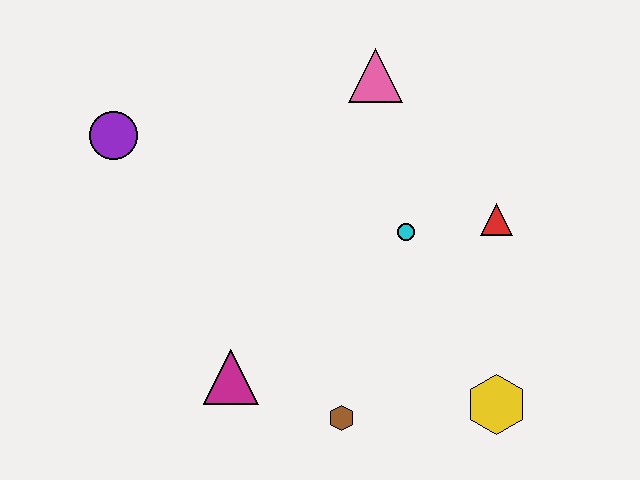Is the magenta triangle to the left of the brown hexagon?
Yes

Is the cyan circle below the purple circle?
Yes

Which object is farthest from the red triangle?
The purple circle is farthest from the red triangle.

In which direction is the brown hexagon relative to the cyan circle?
The brown hexagon is below the cyan circle.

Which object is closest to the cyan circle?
The red triangle is closest to the cyan circle.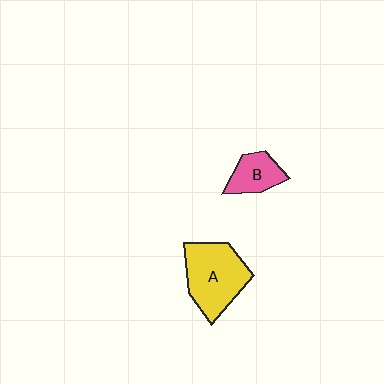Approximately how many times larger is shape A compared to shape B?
Approximately 2.1 times.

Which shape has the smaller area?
Shape B (pink).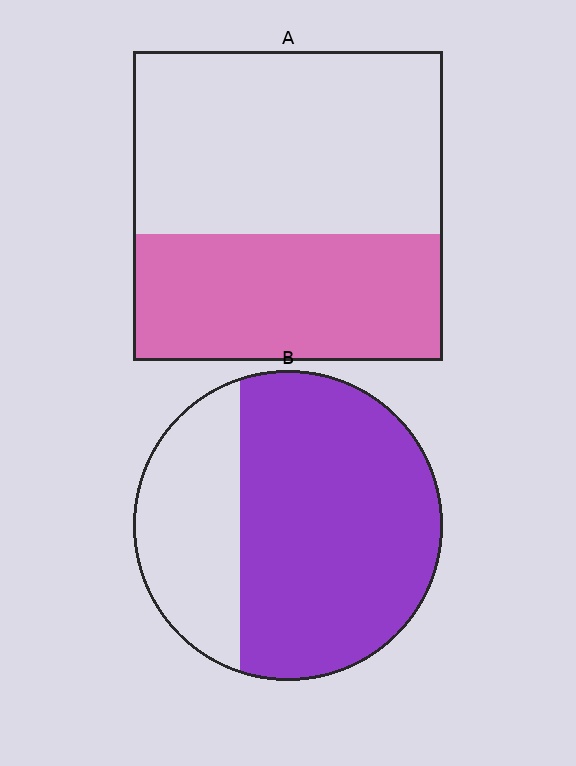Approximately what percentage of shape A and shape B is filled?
A is approximately 40% and B is approximately 70%.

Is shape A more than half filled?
No.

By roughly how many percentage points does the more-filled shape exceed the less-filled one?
By roughly 30 percentage points (B over A).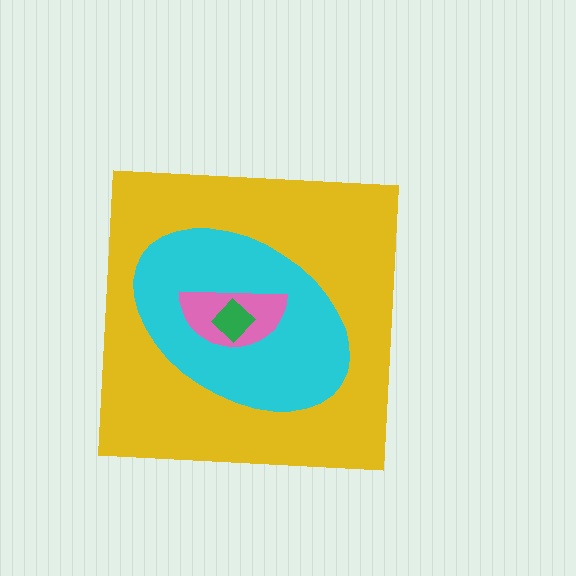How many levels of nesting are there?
4.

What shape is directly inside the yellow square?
The cyan ellipse.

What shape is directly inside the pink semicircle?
The green diamond.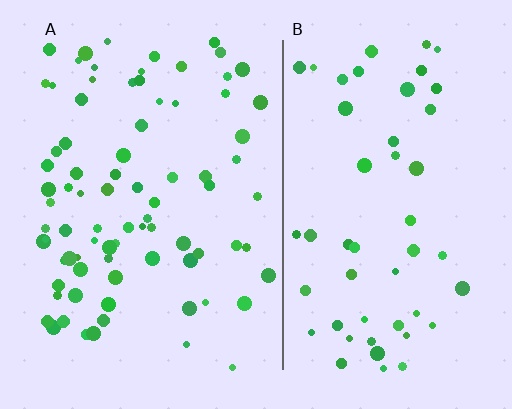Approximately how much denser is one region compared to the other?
Approximately 1.6× — region A over region B.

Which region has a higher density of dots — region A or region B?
A (the left).